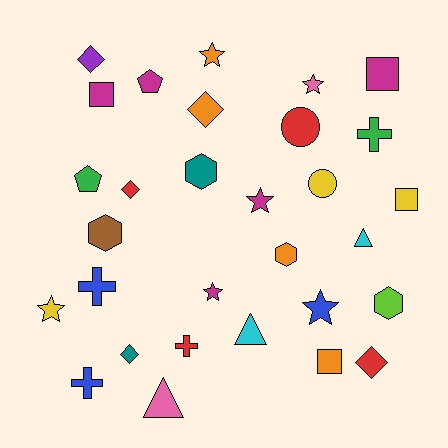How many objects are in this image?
There are 30 objects.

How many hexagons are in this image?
There are 4 hexagons.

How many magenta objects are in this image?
There are 5 magenta objects.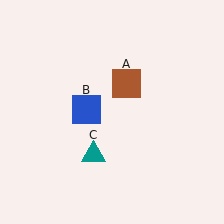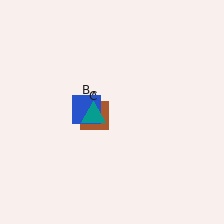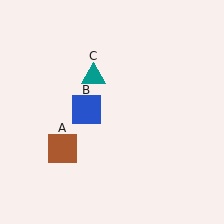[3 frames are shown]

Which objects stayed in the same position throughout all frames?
Blue square (object B) remained stationary.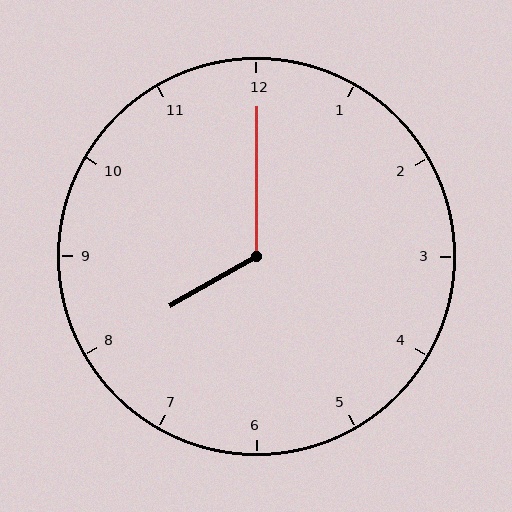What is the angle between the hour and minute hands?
Approximately 120 degrees.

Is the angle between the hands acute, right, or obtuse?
It is obtuse.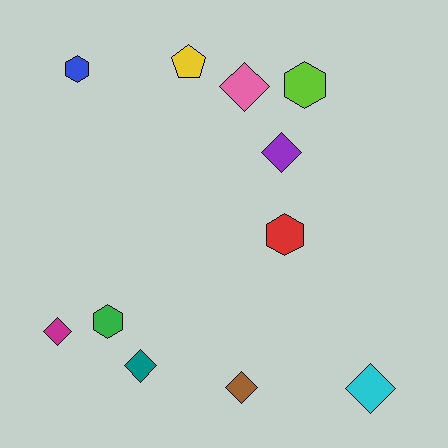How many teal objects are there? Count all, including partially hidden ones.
There is 1 teal object.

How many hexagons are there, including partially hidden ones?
There are 4 hexagons.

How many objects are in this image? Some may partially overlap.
There are 11 objects.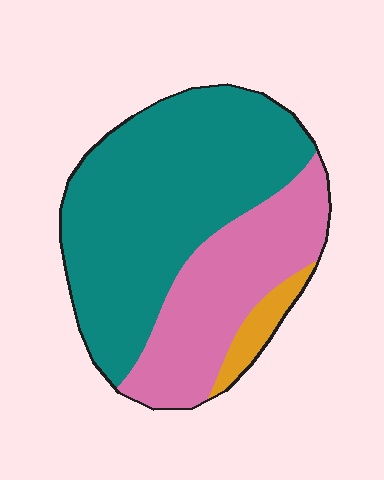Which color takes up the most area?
Teal, at roughly 60%.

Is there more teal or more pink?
Teal.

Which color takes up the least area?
Orange, at roughly 5%.